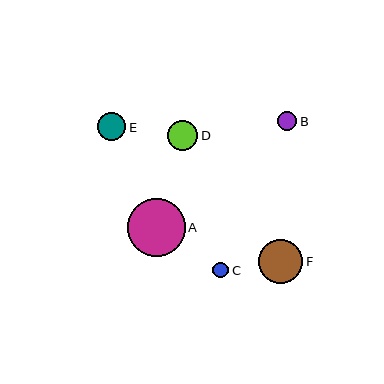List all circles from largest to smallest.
From largest to smallest: A, F, D, E, B, C.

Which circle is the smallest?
Circle C is the smallest with a size of approximately 16 pixels.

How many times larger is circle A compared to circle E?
Circle A is approximately 2.1 times the size of circle E.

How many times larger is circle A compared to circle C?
Circle A is approximately 3.6 times the size of circle C.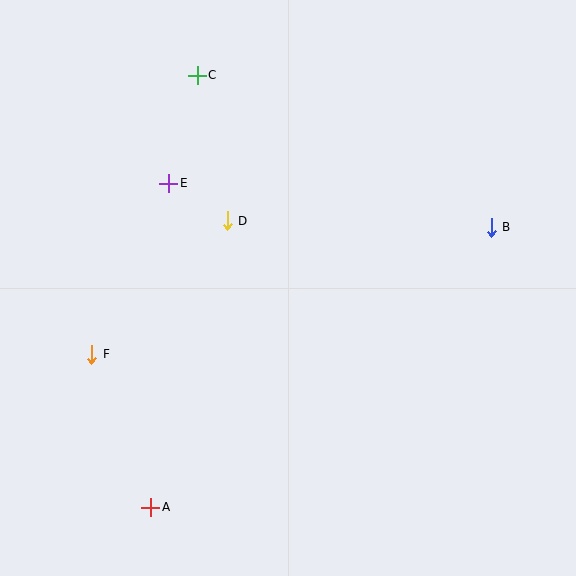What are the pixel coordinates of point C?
Point C is at (197, 75).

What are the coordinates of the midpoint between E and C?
The midpoint between E and C is at (183, 129).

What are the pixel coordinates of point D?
Point D is at (227, 221).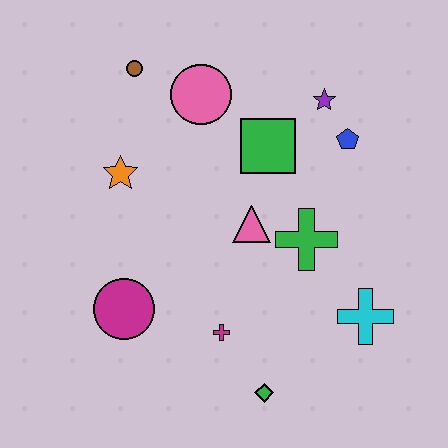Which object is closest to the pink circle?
The brown circle is closest to the pink circle.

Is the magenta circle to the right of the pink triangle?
No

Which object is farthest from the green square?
The green diamond is farthest from the green square.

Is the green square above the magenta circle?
Yes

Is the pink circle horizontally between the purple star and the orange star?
Yes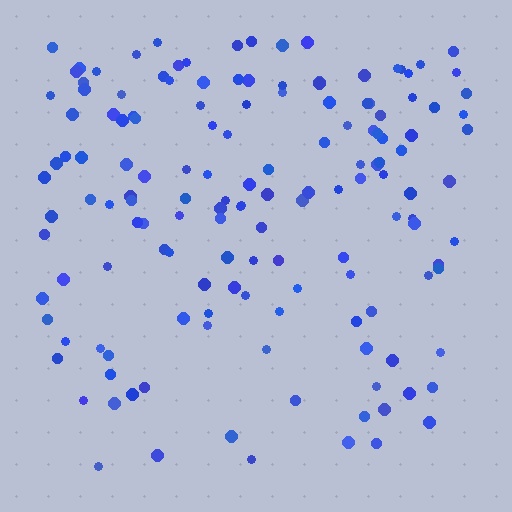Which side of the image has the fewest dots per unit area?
The bottom.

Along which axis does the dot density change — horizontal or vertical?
Vertical.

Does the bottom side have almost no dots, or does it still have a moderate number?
Still a moderate number, just noticeably fewer than the top.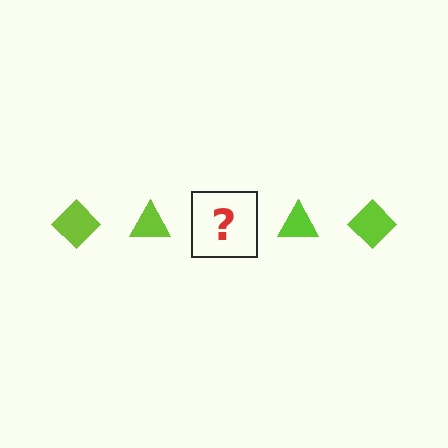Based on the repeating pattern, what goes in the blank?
The blank should be a lime diamond.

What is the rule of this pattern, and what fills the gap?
The rule is that the pattern cycles through diamond, triangle shapes in lime. The gap should be filled with a lime diamond.